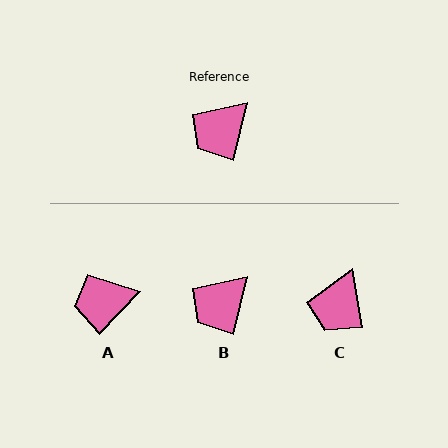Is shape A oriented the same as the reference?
No, it is off by about 30 degrees.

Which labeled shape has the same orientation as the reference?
B.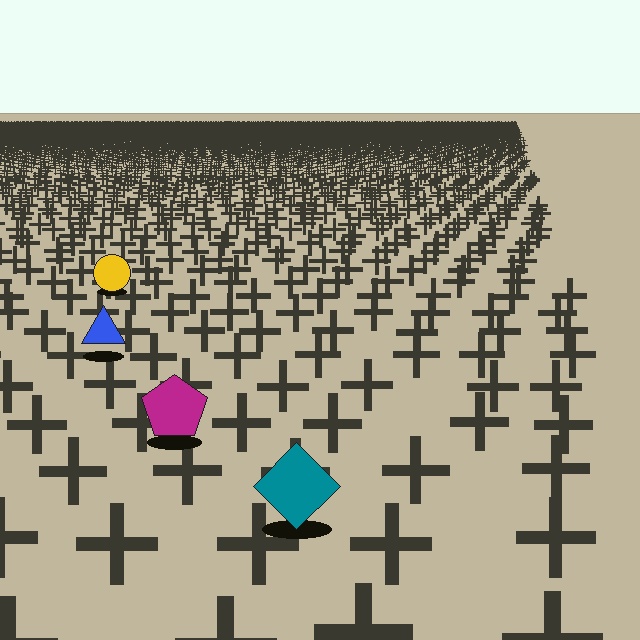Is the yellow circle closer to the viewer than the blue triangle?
No. The blue triangle is closer — you can tell from the texture gradient: the ground texture is coarser near it.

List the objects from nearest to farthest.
From nearest to farthest: the teal diamond, the magenta pentagon, the blue triangle, the yellow circle.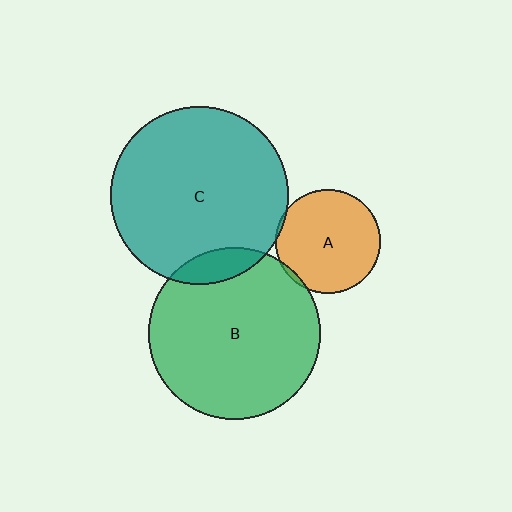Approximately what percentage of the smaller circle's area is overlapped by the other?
Approximately 5%.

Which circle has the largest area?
Circle C (teal).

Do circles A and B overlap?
Yes.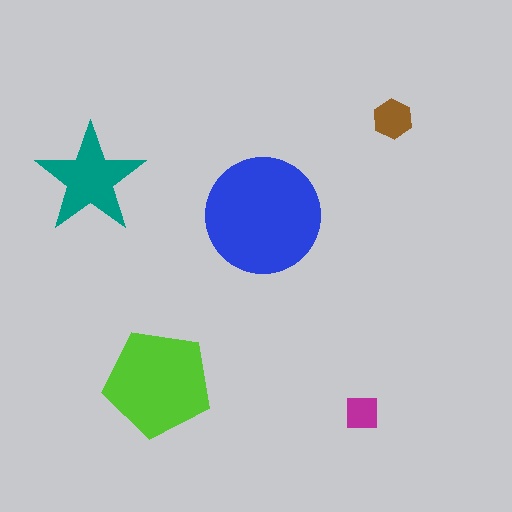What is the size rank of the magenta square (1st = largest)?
5th.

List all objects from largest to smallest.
The blue circle, the lime pentagon, the teal star, the brown hexagon, the magenta square.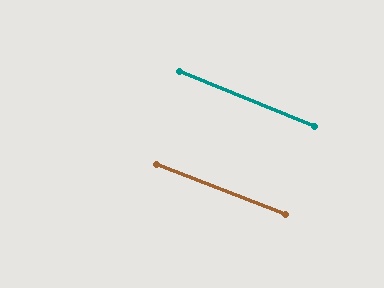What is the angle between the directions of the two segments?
Approximately 1 degree.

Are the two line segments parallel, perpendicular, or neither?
Parallel — their directions differ by only 0.9°.